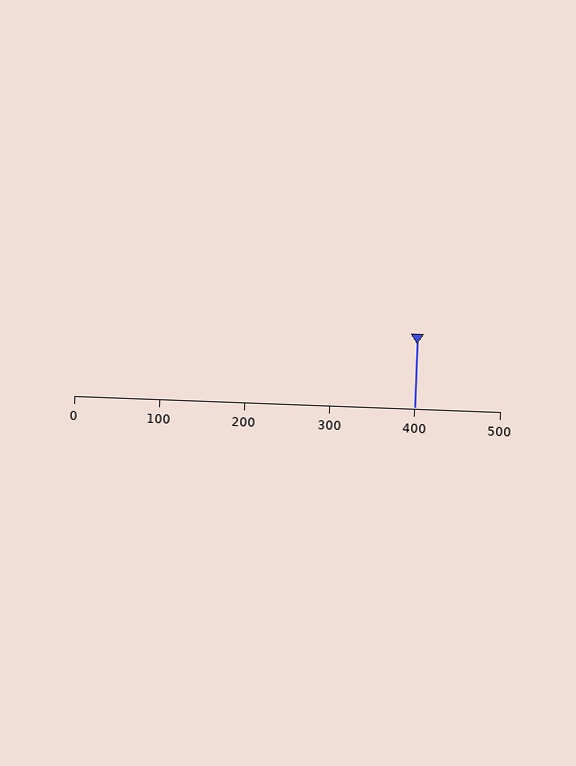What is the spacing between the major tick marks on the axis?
The major ticks are spaced 100 apart.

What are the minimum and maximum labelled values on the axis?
The axis runs from 0 to 500.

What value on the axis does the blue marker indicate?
The marker indicates approximately 400.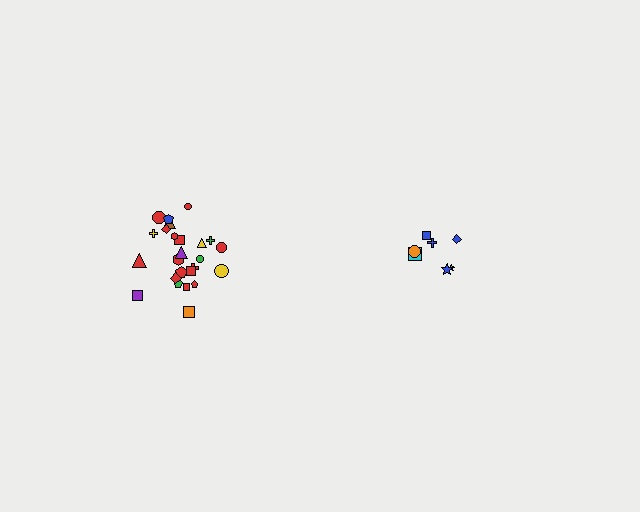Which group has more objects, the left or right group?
The left group.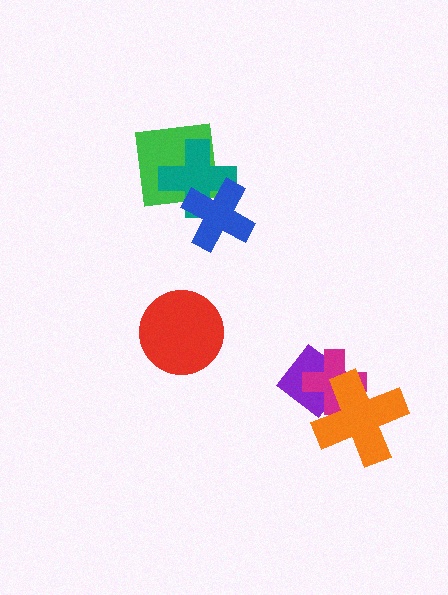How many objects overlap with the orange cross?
2 objects overlap with the orange cross.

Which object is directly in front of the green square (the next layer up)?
The teal cross is directly in front of the green square.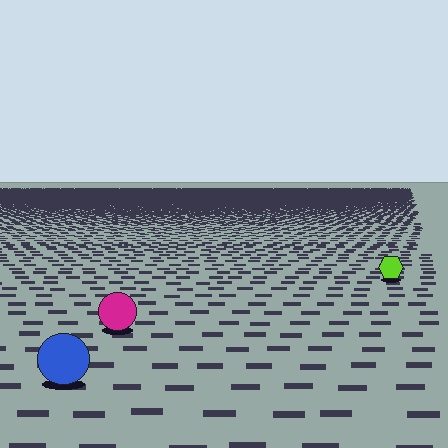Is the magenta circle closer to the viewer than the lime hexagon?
Yes. The magenta circle is closer — you can tell from the texture gradient: the ground texture is coarser near it.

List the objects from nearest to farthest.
From nearest to farthest: the blue circle, the magenta circle, the lime hexagon.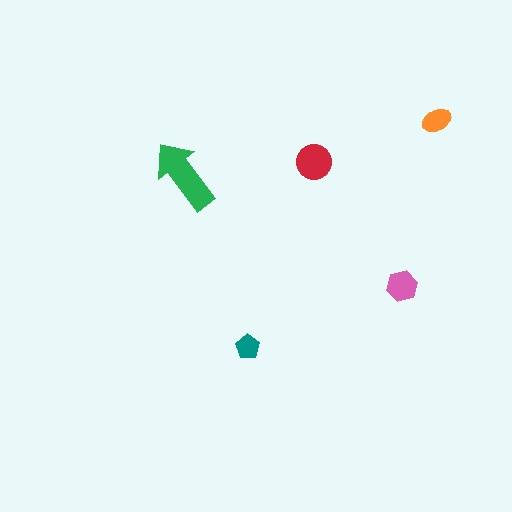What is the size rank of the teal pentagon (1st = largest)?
5th.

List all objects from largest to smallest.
The green arrow, the red circle, the pink hexagon, the orange ellipse, the teal pentagon.